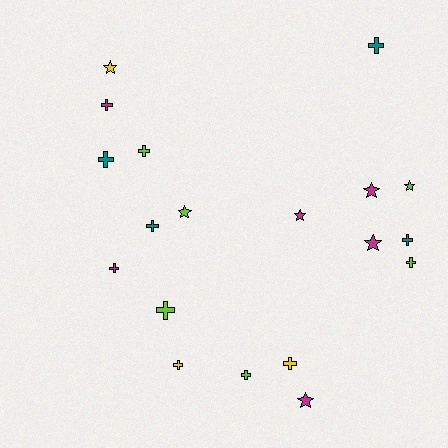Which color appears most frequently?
Lime, with 6 objects.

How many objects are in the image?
There are 19 objects.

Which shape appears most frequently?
Cross, with 12 objects.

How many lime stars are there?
There are 2 lime stars.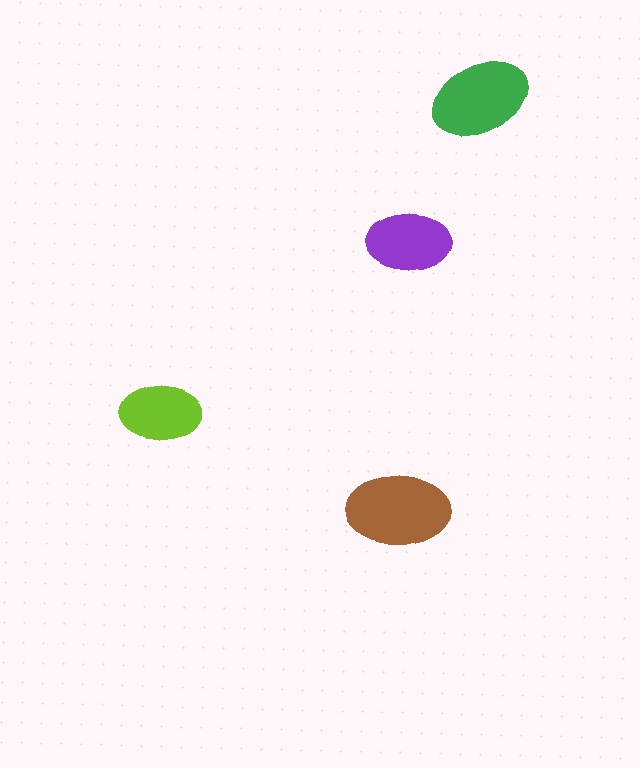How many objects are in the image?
There are 4 objects in the image.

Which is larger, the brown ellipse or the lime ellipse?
The brown one.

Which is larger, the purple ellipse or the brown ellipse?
The brown one.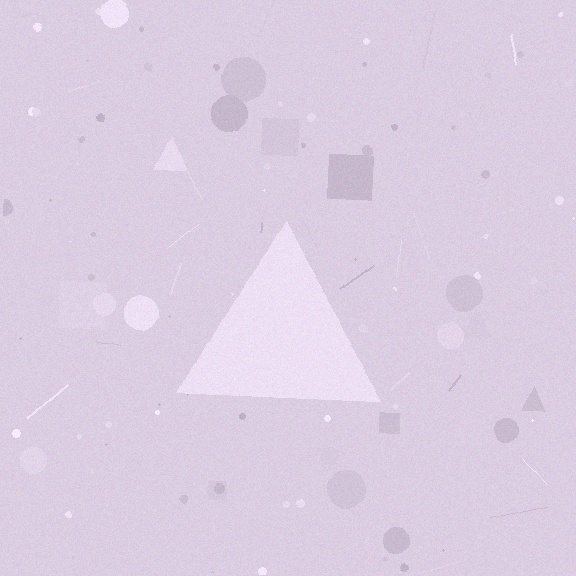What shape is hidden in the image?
A triangle is hidden in the image.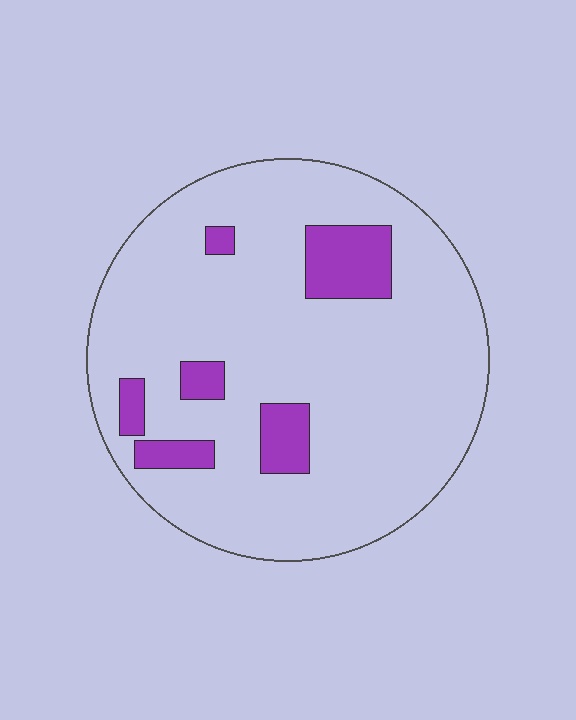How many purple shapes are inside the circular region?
6.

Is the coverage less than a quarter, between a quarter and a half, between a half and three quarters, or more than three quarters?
Less than a quarter.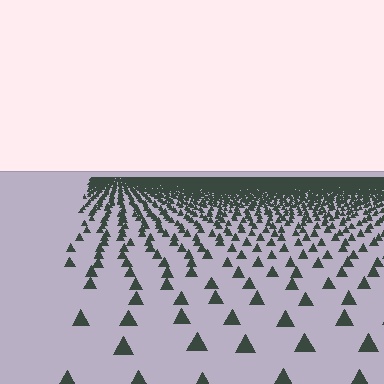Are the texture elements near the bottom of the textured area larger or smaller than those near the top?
Larger. Near the bottom, elements are closer to the viewer and appear at a bigger on-screen size.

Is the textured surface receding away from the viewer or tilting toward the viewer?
The surface is receding away from the viewer. Texture elements get smaller and denser toward the top.